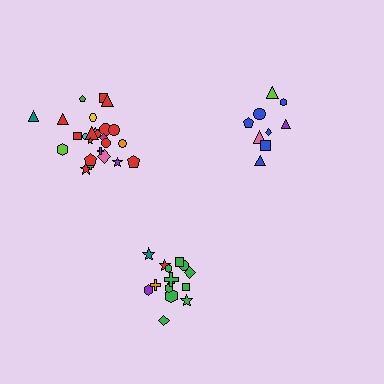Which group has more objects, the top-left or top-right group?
The top-left group.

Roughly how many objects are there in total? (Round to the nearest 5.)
Roughly 50 objects in total.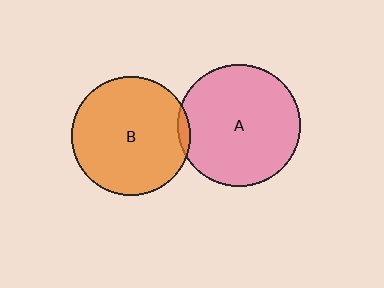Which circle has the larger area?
Circle A (pink).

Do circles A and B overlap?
Yes.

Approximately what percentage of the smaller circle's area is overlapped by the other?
Approximately 5%.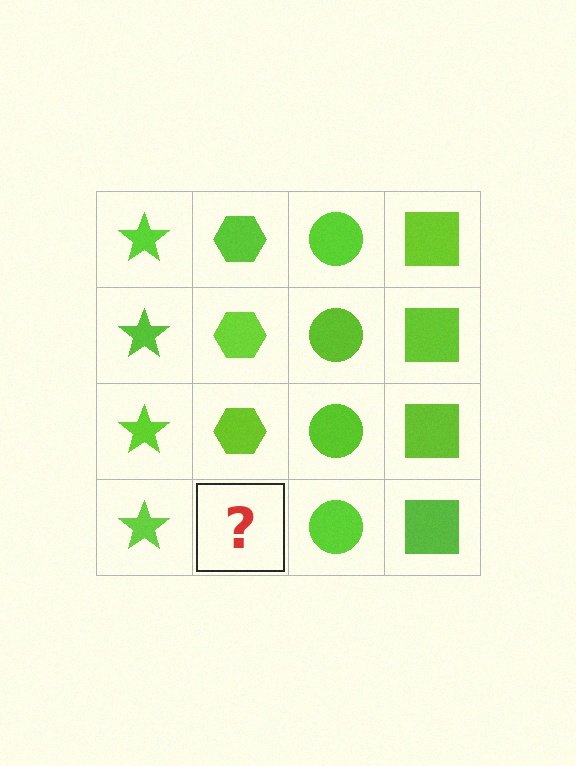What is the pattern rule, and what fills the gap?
The rule is that each column has a consistent shape. The gap should be filled with a lime hexagon.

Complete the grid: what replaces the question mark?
The question mark should be replaced with a lime hexagon.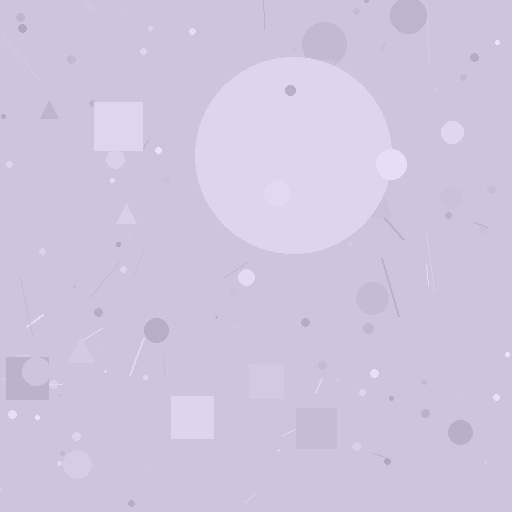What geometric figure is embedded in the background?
A circle is embedded in the background.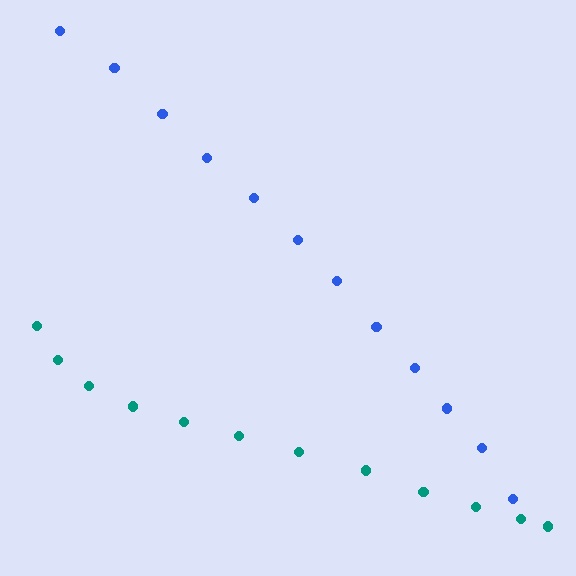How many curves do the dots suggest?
There are 2 distinct paths.